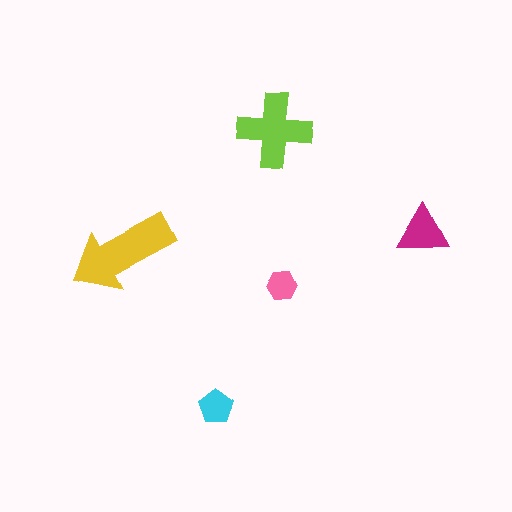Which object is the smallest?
The pink hexagon.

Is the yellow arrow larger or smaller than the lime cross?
Larger.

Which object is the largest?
The yellow arrow.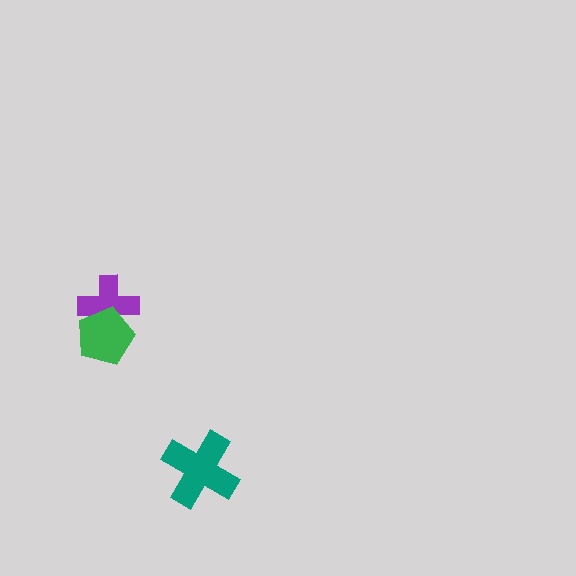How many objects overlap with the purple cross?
1 object overlaps with the purple cross.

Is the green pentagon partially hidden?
No, no other shape covers it.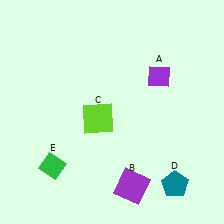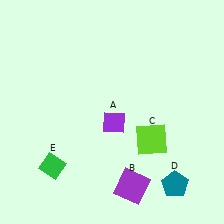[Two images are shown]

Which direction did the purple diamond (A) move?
The purple diamond (A) moved down.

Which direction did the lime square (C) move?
The lime square (C) moved right.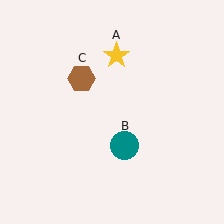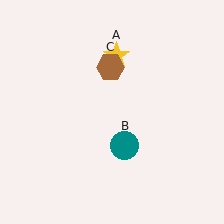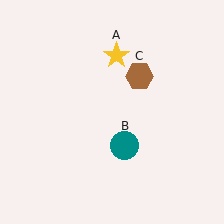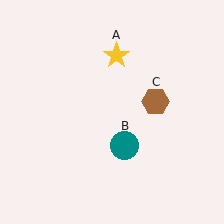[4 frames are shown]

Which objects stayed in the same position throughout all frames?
Yellow star (object A) and teal circle (object B) remained stationary.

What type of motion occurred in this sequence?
The brown hexagon (object C) rotated clockwise around the center of the scene.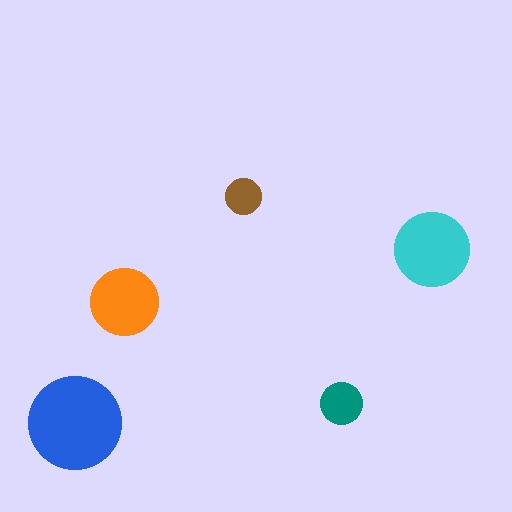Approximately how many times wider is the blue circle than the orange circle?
About 1.5 times wider.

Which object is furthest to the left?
The blue circle is leftmost.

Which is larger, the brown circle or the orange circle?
The orange one.